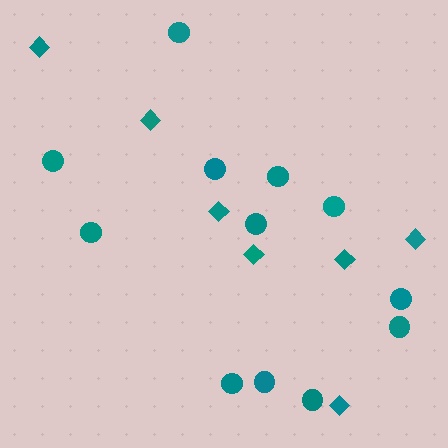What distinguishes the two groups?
There are 2 groups: one group of circles (12) and one group of diamonds (7).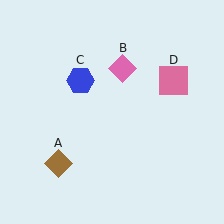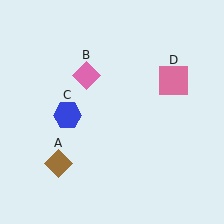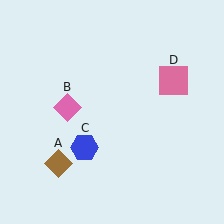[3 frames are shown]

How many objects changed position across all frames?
2 objects changed position: pink diamond (object B), blue hexagon (object C).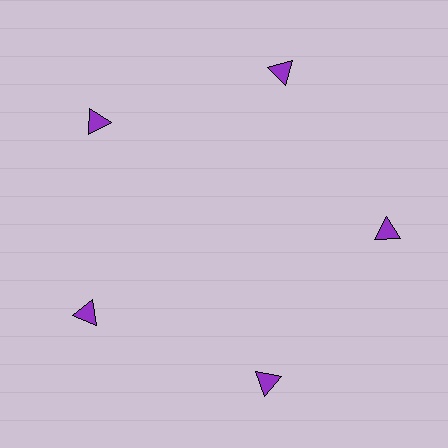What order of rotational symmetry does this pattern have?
This pattern has 5-fold rotational symmetry.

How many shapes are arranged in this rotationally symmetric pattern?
There are 5 shapes, arranged in 5 groups of 1.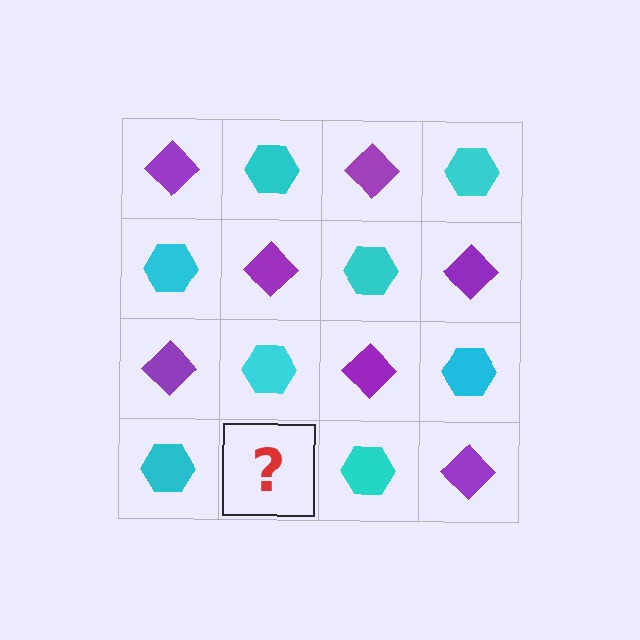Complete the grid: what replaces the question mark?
The question mark should be replaced with a purple diamond.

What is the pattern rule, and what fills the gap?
The rule is that it alternates purple diamond and cyan hexagon in a checkerboard pattern. The gap should be filled with a purple diamond.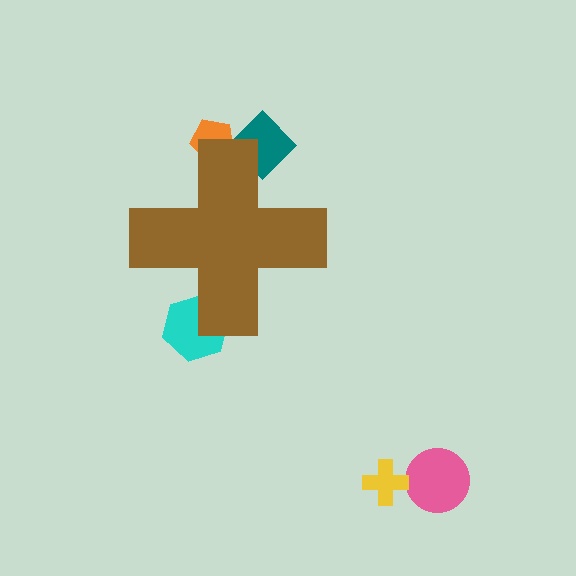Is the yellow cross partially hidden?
No, the yellow cross is fully visible.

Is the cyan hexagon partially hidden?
Yes, the cyan hexagon is partially hidden behind the brown cross.